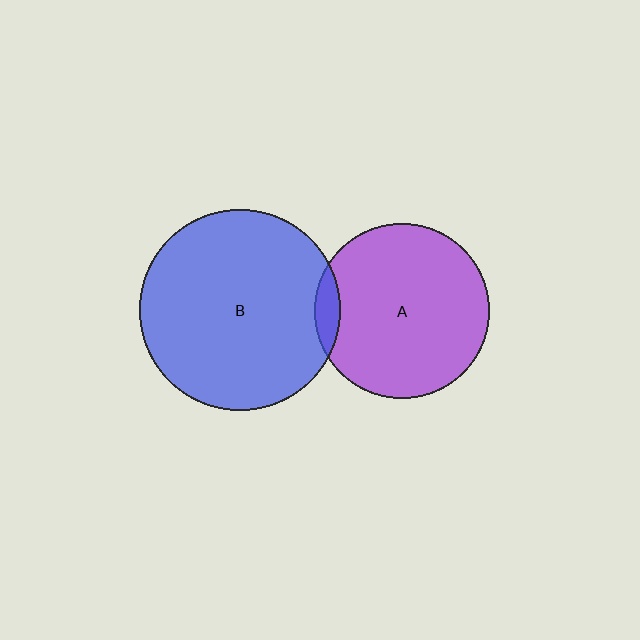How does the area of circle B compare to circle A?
Approximately 1.3 times.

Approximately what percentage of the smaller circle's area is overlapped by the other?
Approximately 5%.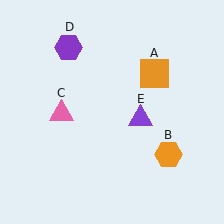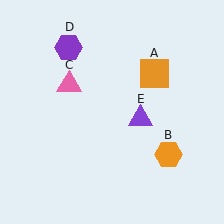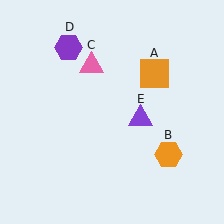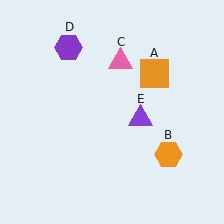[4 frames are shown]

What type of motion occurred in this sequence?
The pink triangle (object C) rotated clockwise around the center of the scene.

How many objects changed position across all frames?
1 object changed position: pink triangle (object C).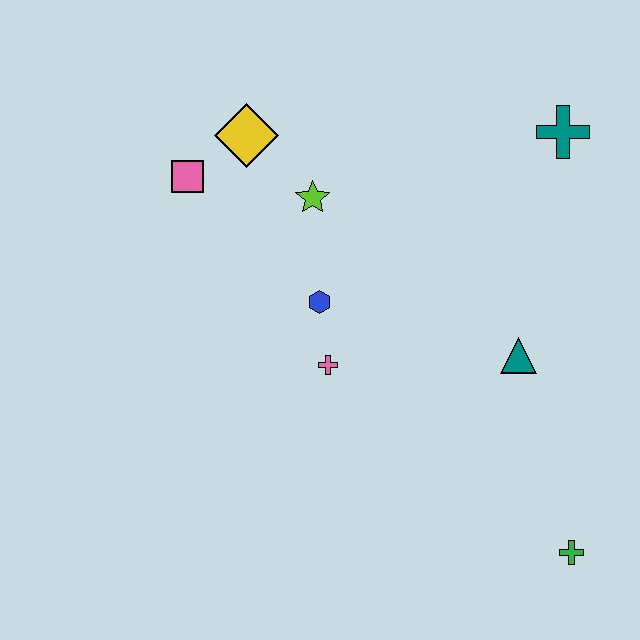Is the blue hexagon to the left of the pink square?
No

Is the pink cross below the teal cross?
Yes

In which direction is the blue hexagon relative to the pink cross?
The blue hexagon is above the pink cross.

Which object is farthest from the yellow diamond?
The green cross is farthest from the yellow diamond.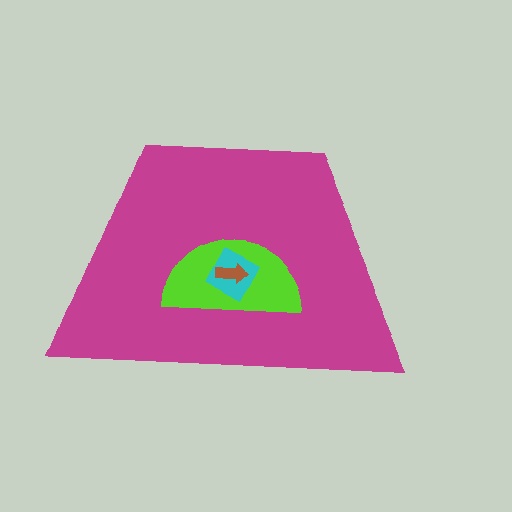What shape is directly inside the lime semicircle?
The cyan square.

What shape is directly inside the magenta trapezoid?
The lime semicircle.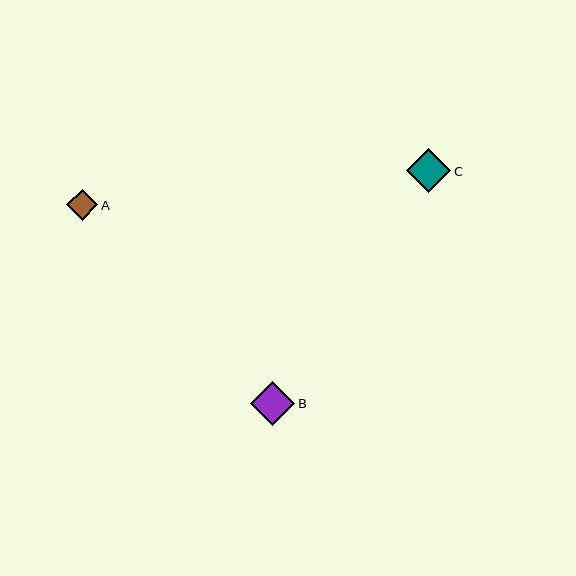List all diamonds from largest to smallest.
From largest to smallest: C, B, A.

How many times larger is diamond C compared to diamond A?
Diamond C is approximately 1.4 times the size of diamond A.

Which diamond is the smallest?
Diamond A is the smallest with a size of approximately 31 pixels.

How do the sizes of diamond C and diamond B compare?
Diamond C and diamond B are approximately the same size.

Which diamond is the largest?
Diamond C is the largest with a size of approximately 44 pixels.